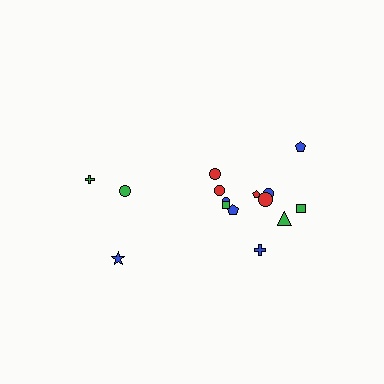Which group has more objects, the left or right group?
The right group.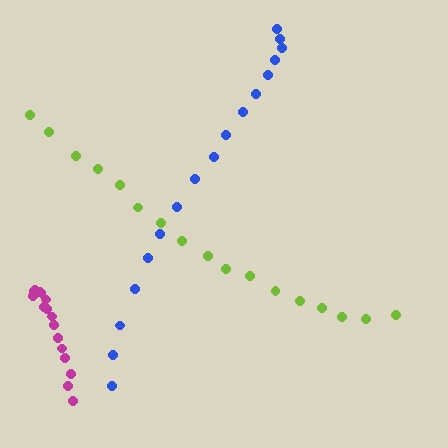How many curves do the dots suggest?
There are 3 distinct paths.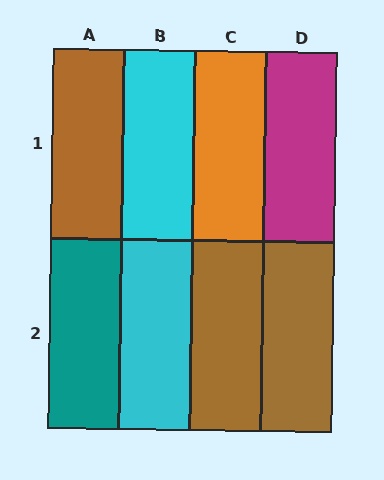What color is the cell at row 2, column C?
Brown.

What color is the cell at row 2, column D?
Brown.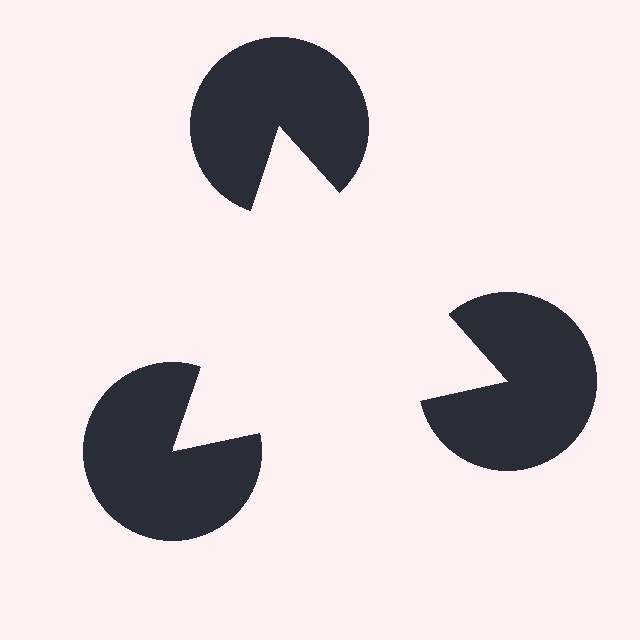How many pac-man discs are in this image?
There are 3 — one at each vertex of the illusory triangle.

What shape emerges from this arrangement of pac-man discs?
An illusory triangle — its edges are inferred from the aligned wedge cuts in the pac-man discs, not physically drawn.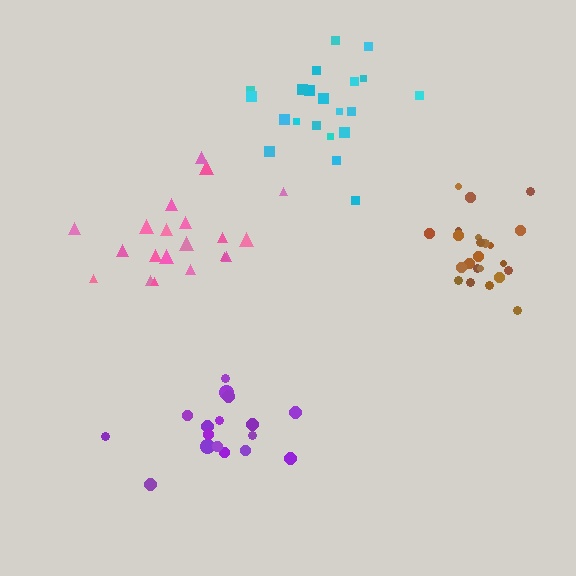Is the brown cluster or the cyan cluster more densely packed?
Brown.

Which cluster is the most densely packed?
Brown.